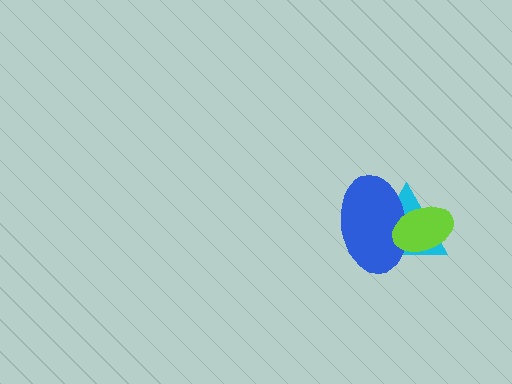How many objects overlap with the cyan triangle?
2 objects overlap with the cyan triangle.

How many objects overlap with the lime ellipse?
2 objects overlap with the lime ellipse.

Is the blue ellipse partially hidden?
Yes, it is partially covered by another shape.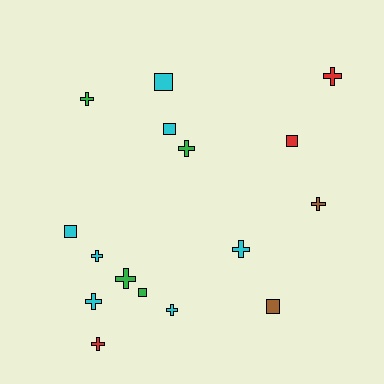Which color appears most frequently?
Cyan, with 7 objects.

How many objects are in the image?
There are 16 objects.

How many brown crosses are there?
There is 1 brown cross.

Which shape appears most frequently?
Cross, with 10 objects.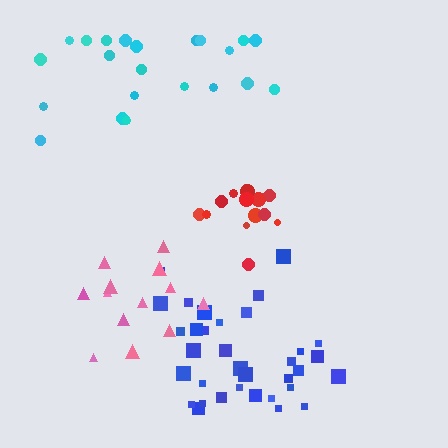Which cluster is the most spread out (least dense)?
Cyan.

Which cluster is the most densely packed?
Red.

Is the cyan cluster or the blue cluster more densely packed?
Blue.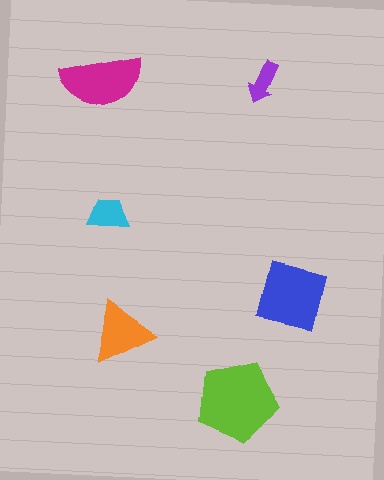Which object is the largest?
The lime pentagon.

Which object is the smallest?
The purple arrow.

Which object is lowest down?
The lime pentagon is bottommost.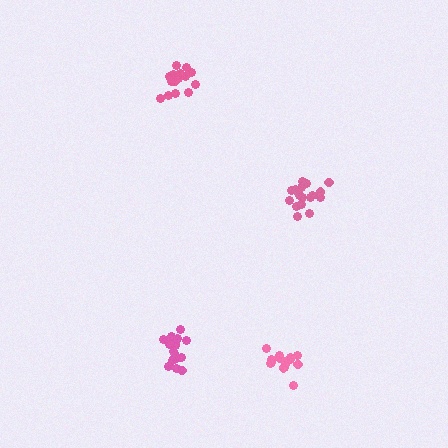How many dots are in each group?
Group 1: 18 dots, Group 2: 19 dots, Group 3: 16 dots, Group 4: 16 dots (69 total).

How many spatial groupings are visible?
There are 4 spatial groupings.